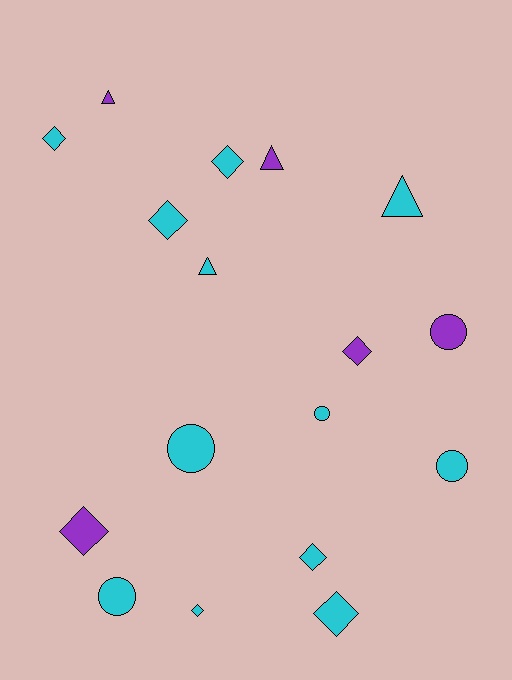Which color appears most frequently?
Cyan, with 12 objects.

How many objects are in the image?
There are 17 objects.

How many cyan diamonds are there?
There are 6 cyan diamonds.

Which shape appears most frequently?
Diamond, with 8 objects.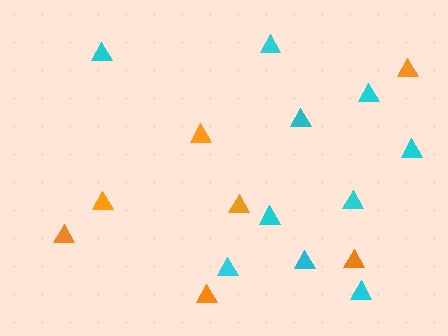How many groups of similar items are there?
There are 2 groups: one group of orange triangles (7) and one group of cyan triangles (10).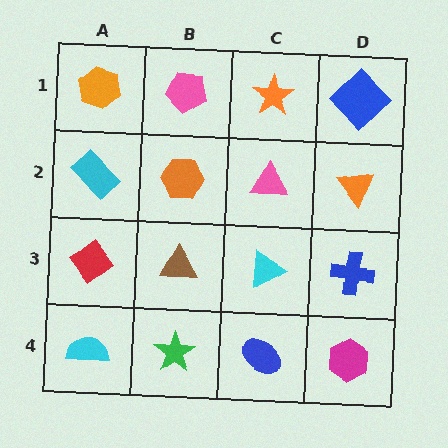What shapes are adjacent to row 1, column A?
A cyan rectangle (row 2, column A), a pink pentagon (row 1, column B).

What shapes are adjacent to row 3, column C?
A pink triangle (row 2, column C), a blue ellipse (row 4, column C), a brown triangle (row 3, column B), a blue cross (row 3, column D).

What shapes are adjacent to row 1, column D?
An orange triangle (row 2, column D), an orange star (row 1, column C).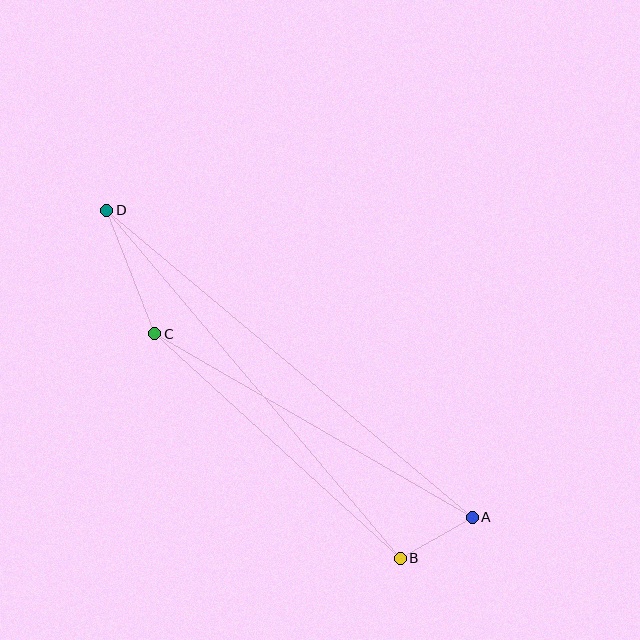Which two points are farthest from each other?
Points A and D are farthest from each other.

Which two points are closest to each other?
Points A and B are closest to each other.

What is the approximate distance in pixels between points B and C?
The distance between B and C is approximately 333 pixels.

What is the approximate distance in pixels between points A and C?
The distance between A and C is approximately 367 pixels.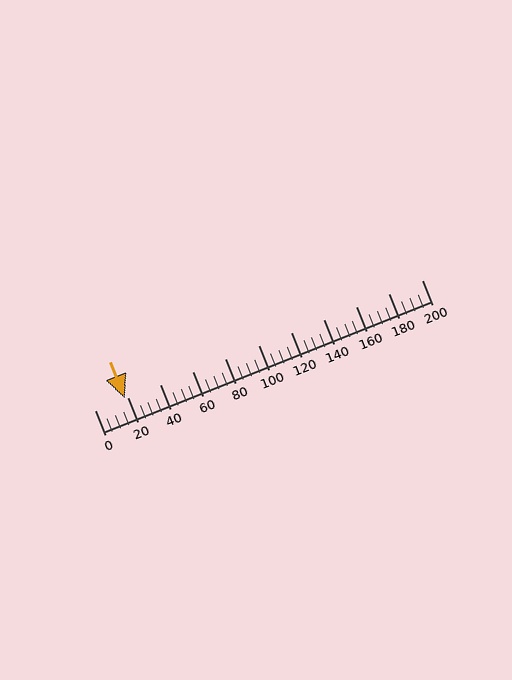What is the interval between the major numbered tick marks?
The major tick marks are spaced 20 units apart.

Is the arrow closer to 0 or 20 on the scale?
The arrow is closer to 20.